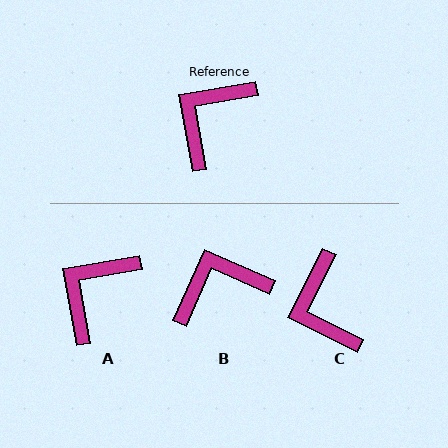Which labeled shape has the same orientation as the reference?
A.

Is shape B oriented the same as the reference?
No, it is off by about 34 degrees.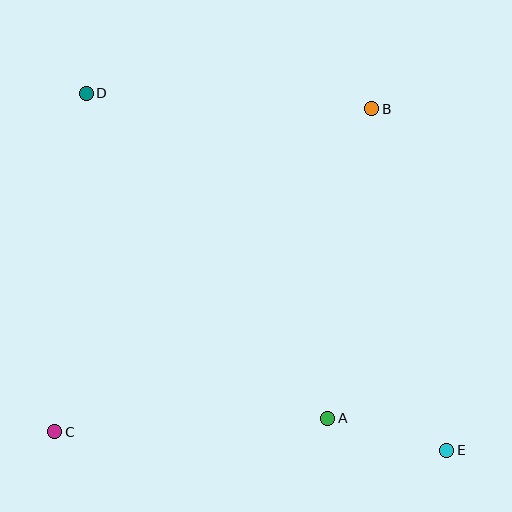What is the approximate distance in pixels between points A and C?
The distance between A and C is approximately 273 pixels.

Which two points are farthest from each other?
Points D and E are farthest from each other.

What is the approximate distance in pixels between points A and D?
The distance between A and D is approximately 405 pixels.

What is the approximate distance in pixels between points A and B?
The distance between A and B is approximately 313 pixels.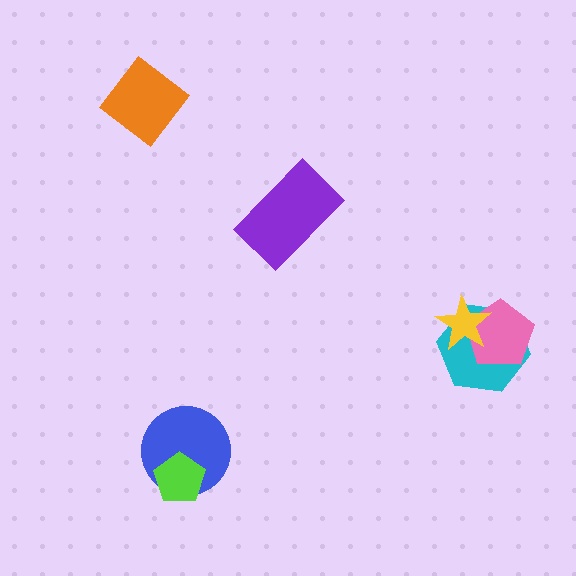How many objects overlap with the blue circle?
1 object overlaps with the blue circle.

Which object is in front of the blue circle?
The lime pentagon is in front of the blue circle.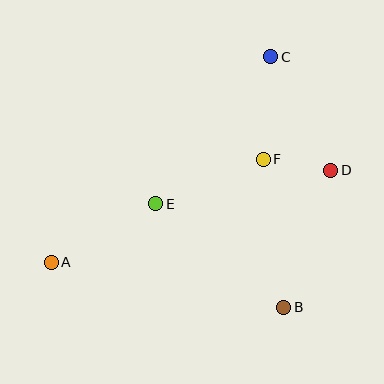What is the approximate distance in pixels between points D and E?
The distance between D and E is approximately 178 pixels.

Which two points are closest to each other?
Points D and F are closest to each other.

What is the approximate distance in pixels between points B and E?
The distance between B and E is approximately 164 pixels.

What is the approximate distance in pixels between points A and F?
The distance between A and F is approximately 235 pixels.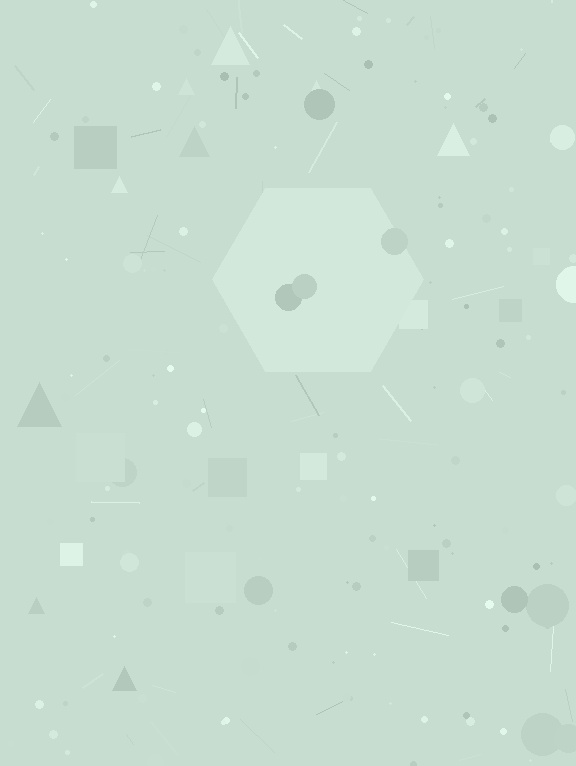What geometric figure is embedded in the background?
A hexagon is embedded in the background.